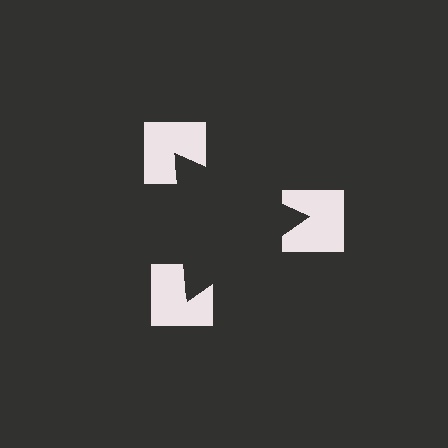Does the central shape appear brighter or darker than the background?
It typically appears slightly darker than the background, even though no actual brightness change is drawn.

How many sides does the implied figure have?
3 sides.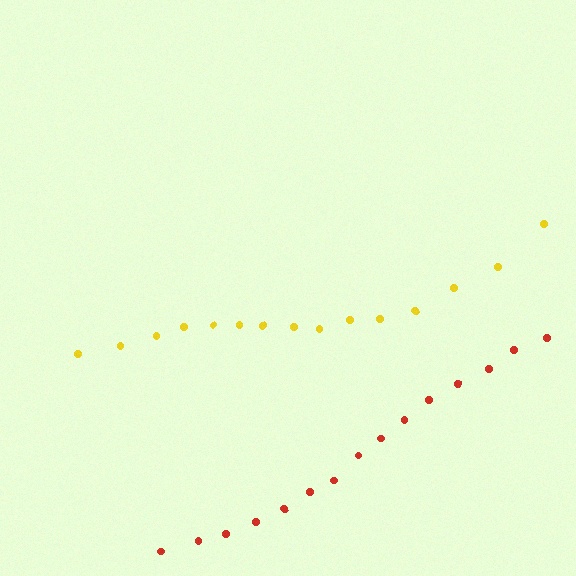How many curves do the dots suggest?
There are 2 distinct paths.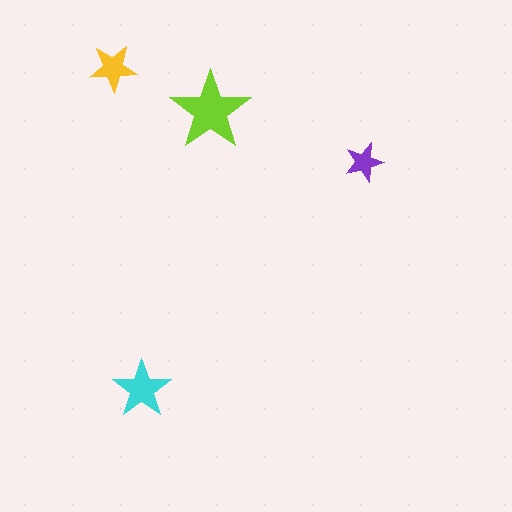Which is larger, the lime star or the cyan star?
The lime one.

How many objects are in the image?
There are 4 objects in the image.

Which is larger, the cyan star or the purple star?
The cyan one.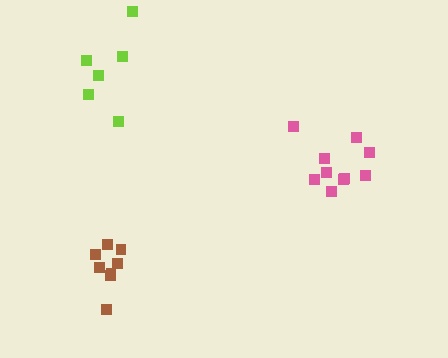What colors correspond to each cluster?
The clusters are colored: pink, lime, brown.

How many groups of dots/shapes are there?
There are 3 groups.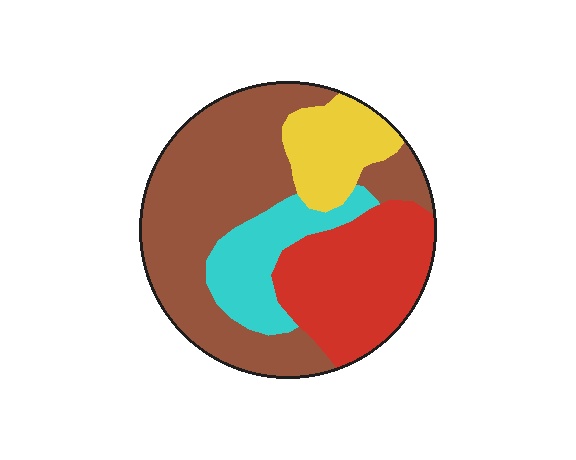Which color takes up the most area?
Brown, at roughly 45%.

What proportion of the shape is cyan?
Cyan covers about 15% of the shape.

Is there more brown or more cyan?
Brown.